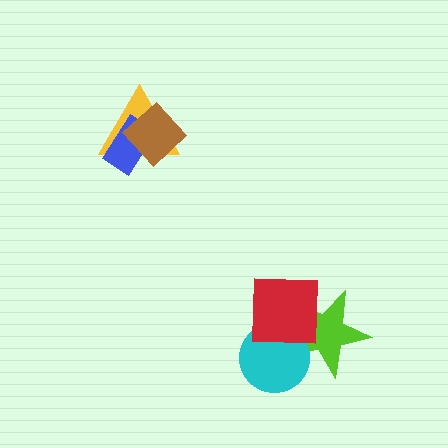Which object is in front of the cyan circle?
The red square is in front of the cyan circle.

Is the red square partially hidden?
No, no other shape covers it.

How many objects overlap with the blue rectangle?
2 objects overlap with the blue rectangle.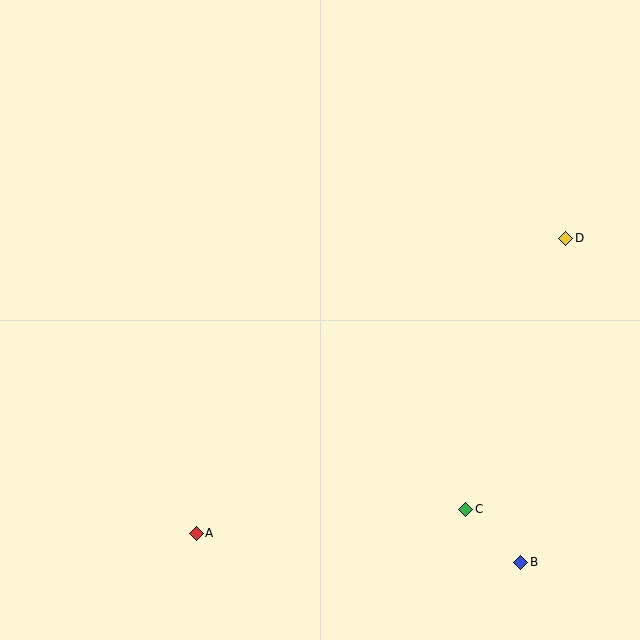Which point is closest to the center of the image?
Point C at (466, 509) is closest to the center.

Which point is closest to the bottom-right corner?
Point B is closest to the bottom-right corner.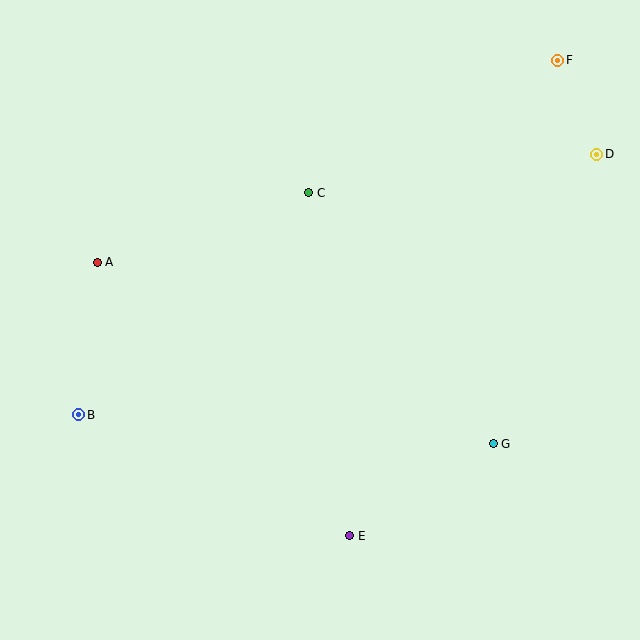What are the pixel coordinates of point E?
Point E is at (350, 536).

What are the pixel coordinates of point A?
Point A is at (97, 262).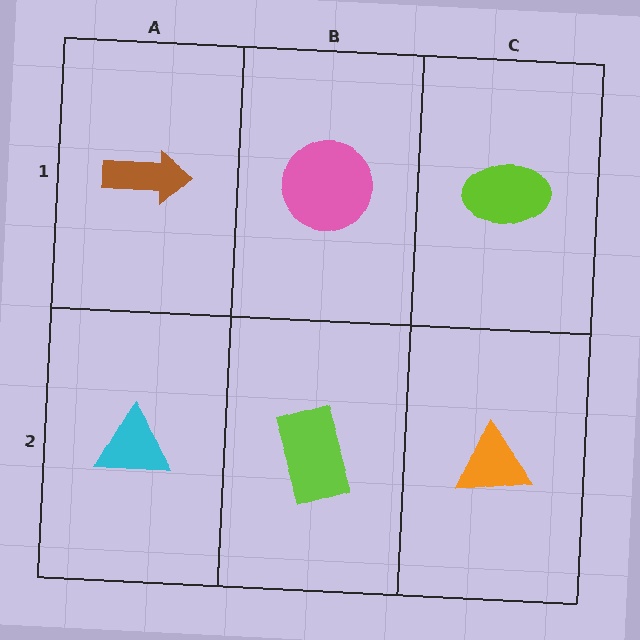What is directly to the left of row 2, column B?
A cyan triangle.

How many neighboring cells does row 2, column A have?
2.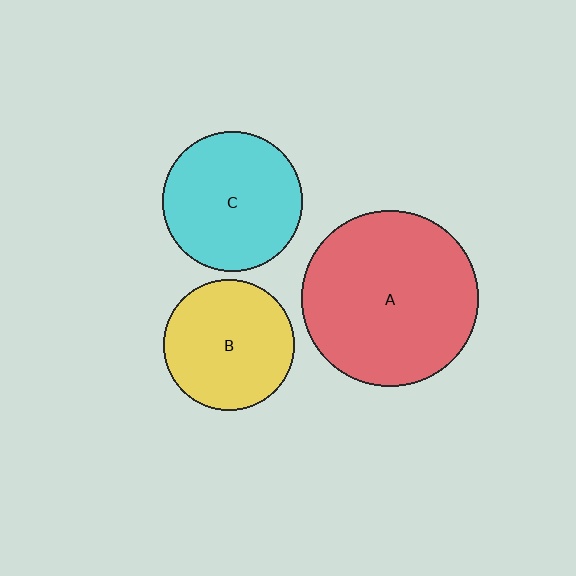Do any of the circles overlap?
No, none of the circles overlap.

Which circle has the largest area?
Circle A (red).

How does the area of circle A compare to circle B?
Approximately 1.8 times.